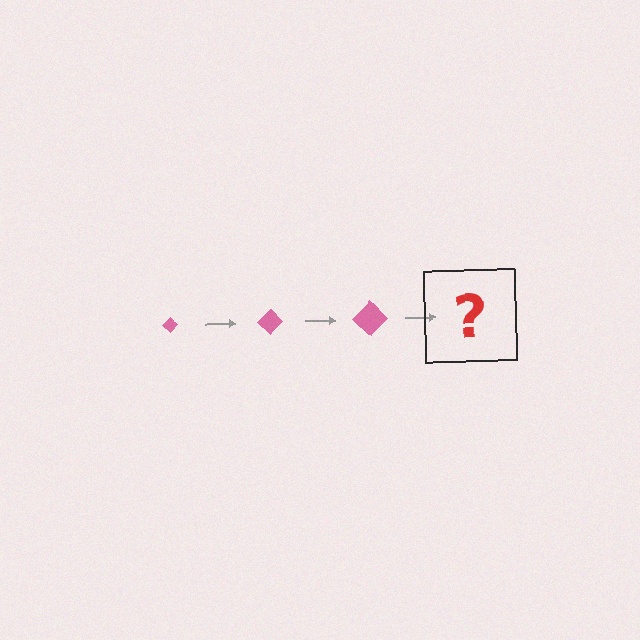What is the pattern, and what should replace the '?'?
The pattern is that the diamond gets progressively larger each step. The '?' should be a pink diamond, larger than the previous one.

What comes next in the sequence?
The next element should be a pink diamond, larger than the previous one.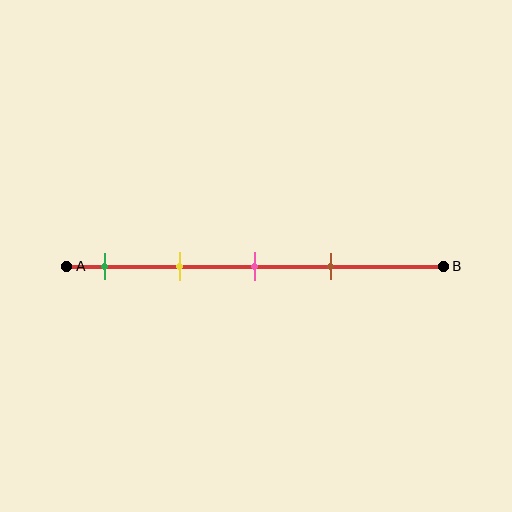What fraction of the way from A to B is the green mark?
The green mark is approximately 10% (0.1) of the way from A to B.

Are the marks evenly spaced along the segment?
Yes, the marks are approximately evenly spaced.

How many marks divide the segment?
There are 4 marks dividing the segment.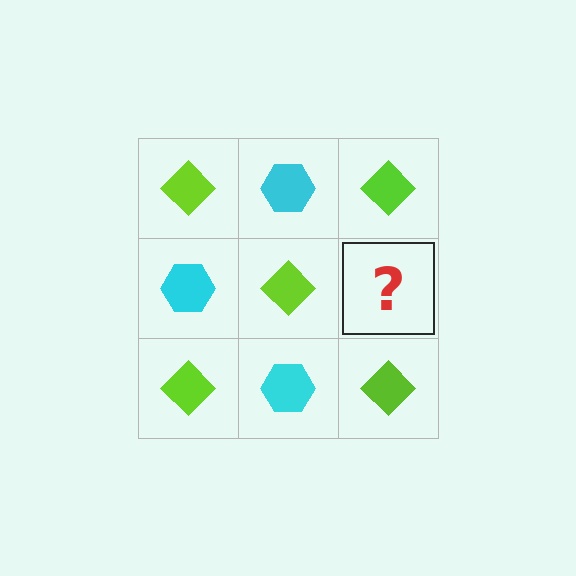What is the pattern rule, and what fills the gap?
The rule is that it alternates lime diamond and cyan hexagon in a checkerboard pattern. The gap should be filled with a cyan hexagon.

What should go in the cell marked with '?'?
The missing cell should contain a cyan hexagon.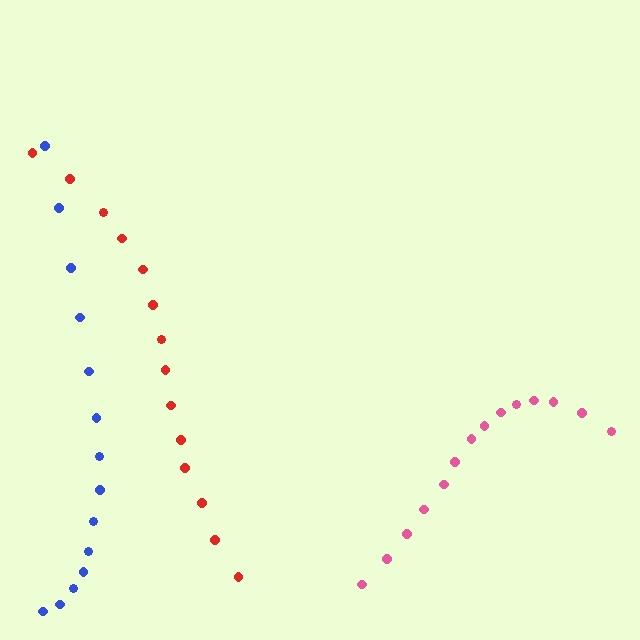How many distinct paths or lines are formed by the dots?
There are 3 distinct paths.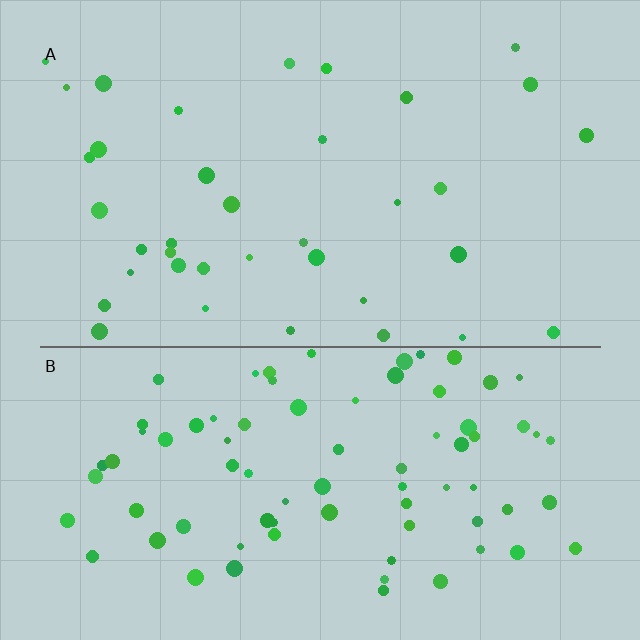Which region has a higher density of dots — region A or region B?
B (the bottom).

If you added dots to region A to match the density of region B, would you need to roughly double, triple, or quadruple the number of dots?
Approximately double.